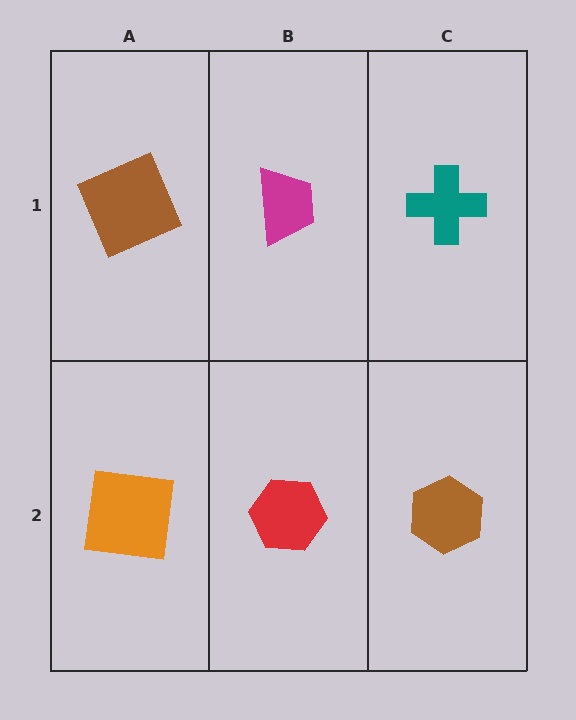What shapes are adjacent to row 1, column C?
A brown hexagon (row 2, column C), a magenta trapezoid (row 1, column B).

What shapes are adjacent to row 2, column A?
A brown square (row 1, column A), a red hexagon (row 2, column B).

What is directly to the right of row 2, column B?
A brown hexagon.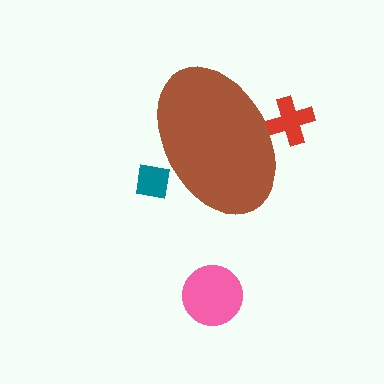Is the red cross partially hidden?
Yes, the red cross is partially hidden behind the brown ellipse.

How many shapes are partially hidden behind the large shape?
2 shapes are partially hidden.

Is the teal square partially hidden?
Yes, the teal square is partially hidden behind the brown ellipse.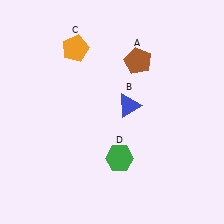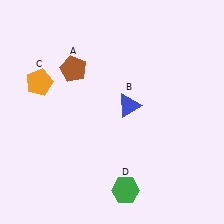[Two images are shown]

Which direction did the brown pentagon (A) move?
The brown pentagon (A) moved left.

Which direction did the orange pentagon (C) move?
The orange pentagon (C) moved left.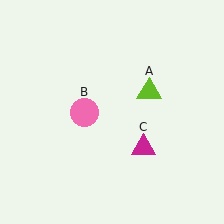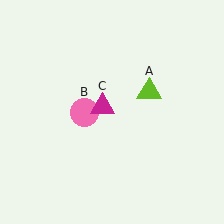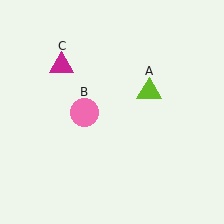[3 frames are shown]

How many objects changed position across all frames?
1 object changed position: magenta triangle (object C).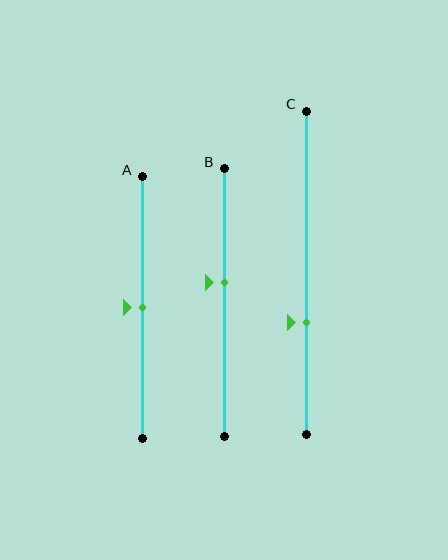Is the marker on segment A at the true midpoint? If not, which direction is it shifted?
Yes, the marker on segment A is at the true midpoint.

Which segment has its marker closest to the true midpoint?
Segment A has its marker closest to the true midpoint.